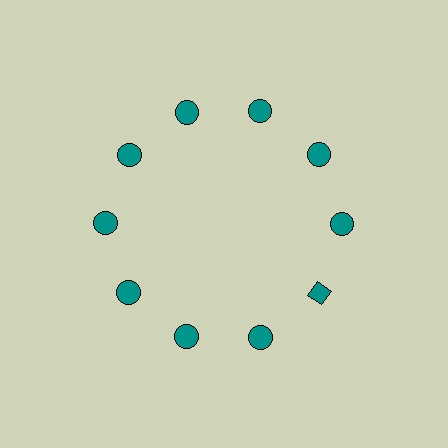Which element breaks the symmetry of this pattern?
The teal diamond at roughly the 4 o'clock position breaks the symmetry. All other shapes are teal circles.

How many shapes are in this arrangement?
There are 10 shapes arranged in a ring pattern.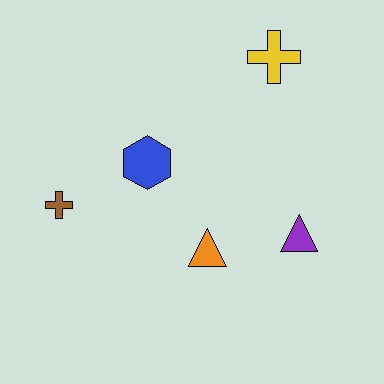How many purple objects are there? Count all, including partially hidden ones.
There is 1 purple object.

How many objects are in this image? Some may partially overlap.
There are 5 objects.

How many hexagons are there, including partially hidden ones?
There is 1 hexagon.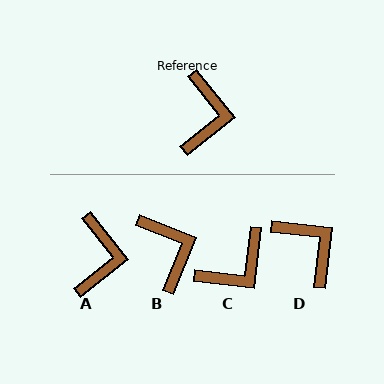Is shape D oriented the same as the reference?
No, it is off by about 45 degrees.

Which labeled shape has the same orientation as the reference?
A.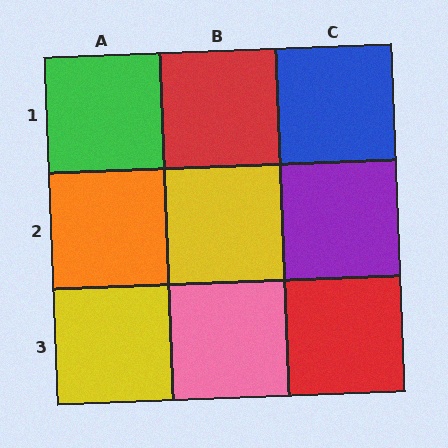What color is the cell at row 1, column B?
Red.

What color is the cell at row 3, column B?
Pink.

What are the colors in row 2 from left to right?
Orange, yellow, purple.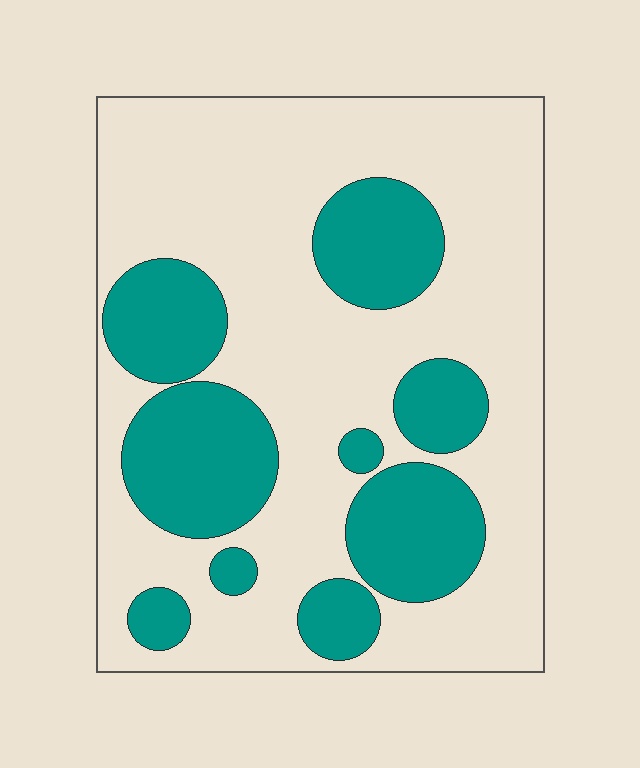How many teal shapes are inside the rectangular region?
9.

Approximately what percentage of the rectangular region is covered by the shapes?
Approximately 30%.